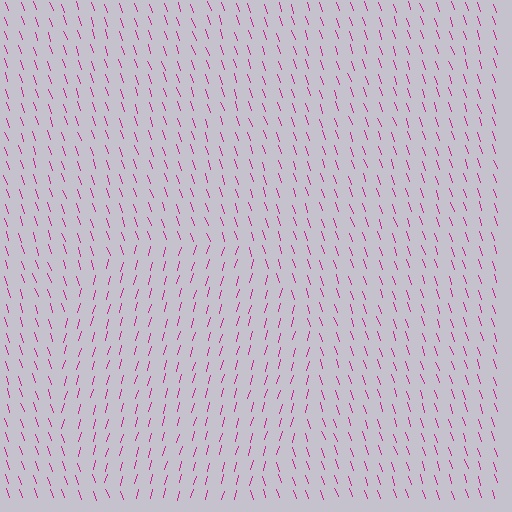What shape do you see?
I see a circle.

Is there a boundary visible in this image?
Yes, there is a texture boundary formed by a change in line orientation.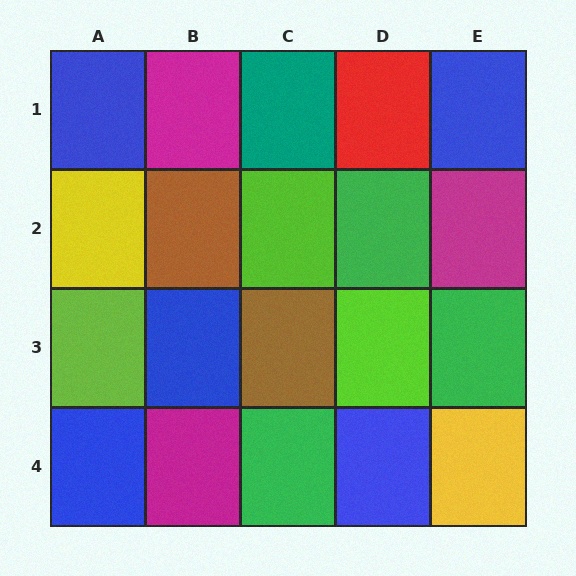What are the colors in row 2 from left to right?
Yellow, brown, lime, green, magenta.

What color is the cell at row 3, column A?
Lime.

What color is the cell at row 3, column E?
Green.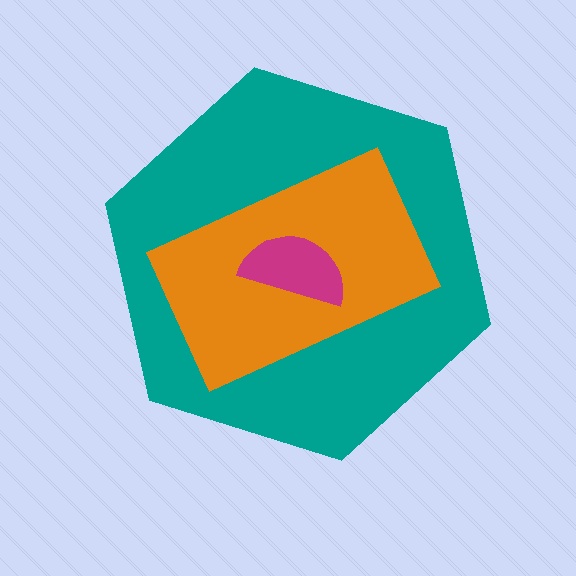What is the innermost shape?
The magenta semicircle.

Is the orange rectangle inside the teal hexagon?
Yes.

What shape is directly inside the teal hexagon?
The orange rectangle.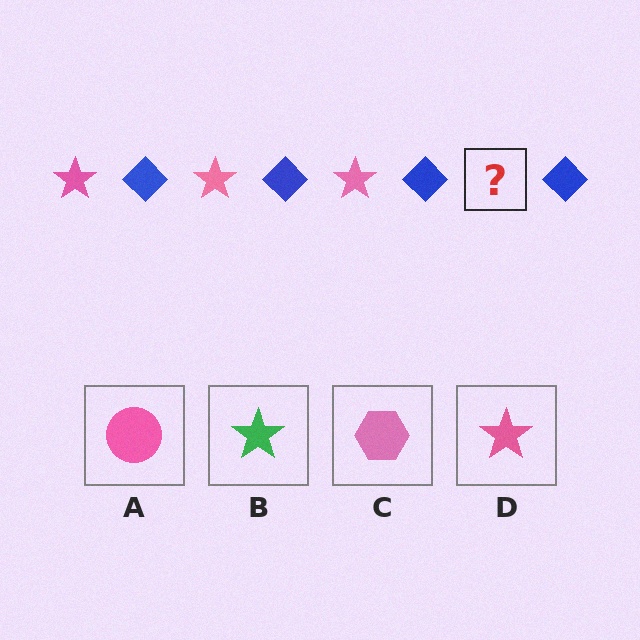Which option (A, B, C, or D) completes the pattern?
D.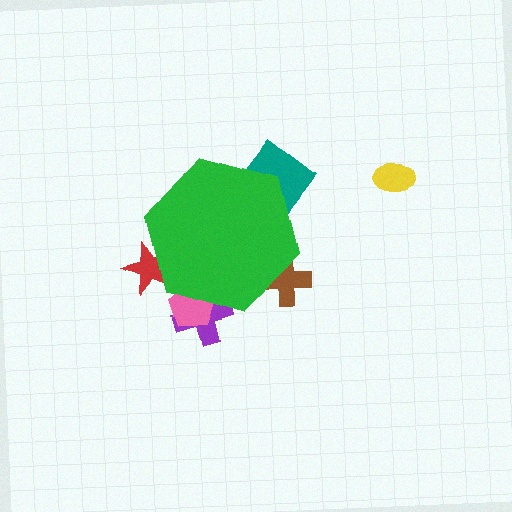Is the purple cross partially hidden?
Yes, the purple cross is partially hidden behind the green hexagon.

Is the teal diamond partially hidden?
Yes, the teal diamond is partially hidden behind the green hexagon.